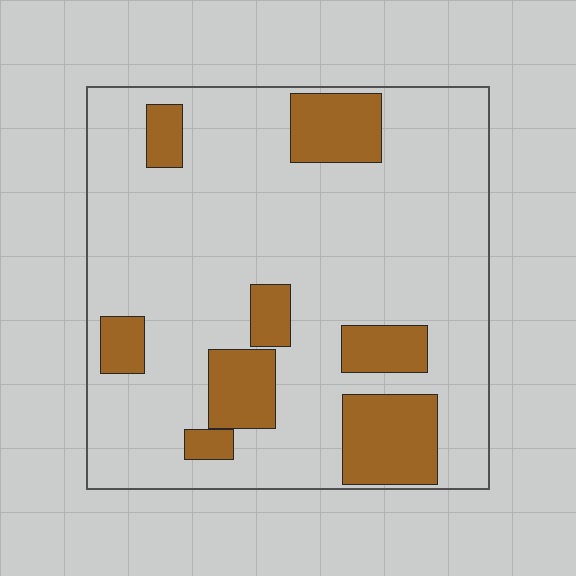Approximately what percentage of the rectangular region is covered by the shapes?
Approximately 20%.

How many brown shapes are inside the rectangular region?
8.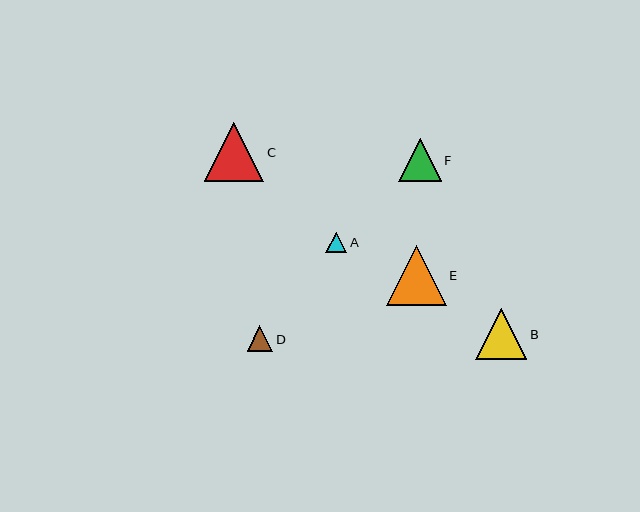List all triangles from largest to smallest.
From largest to smallest: E, C, B, F, D, A.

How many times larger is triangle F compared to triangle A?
Triangle F is approximately 2.1 times the size of triangle A.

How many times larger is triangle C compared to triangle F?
Triangle C is approximately 1.4 times the size of triangle F.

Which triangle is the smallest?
Triangle A is the smallest with a size of approximately 21 pixels.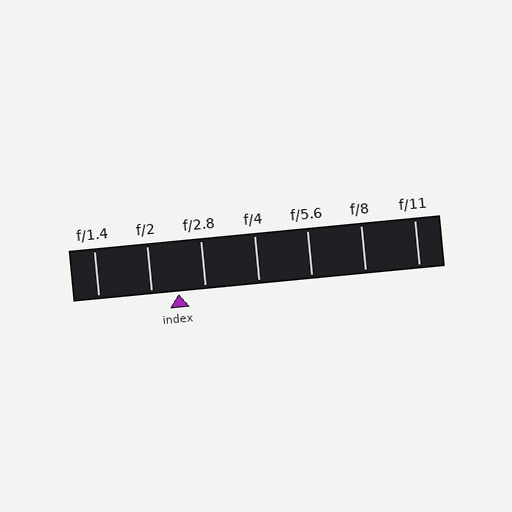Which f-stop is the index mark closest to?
The index mark is closest to f/2.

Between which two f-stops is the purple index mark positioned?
The index mark is between f/2 and f/2.8.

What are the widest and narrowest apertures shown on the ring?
The widest aperture shown is f/1.4 and the narrowest is f/11.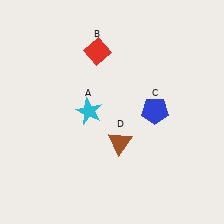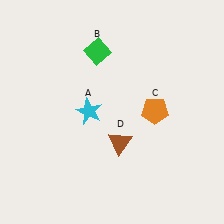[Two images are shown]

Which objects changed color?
B changed from red to green. C changed from blue to orange.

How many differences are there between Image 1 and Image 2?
There are 2 differences between the two images.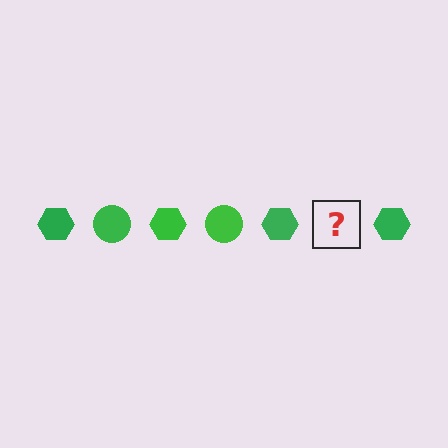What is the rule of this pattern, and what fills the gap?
The rule is that the pattern cycles through hexagon, circle shapes in green. The gap should be filled with a green circle.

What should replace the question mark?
The question mark should be replaced with a green circle.